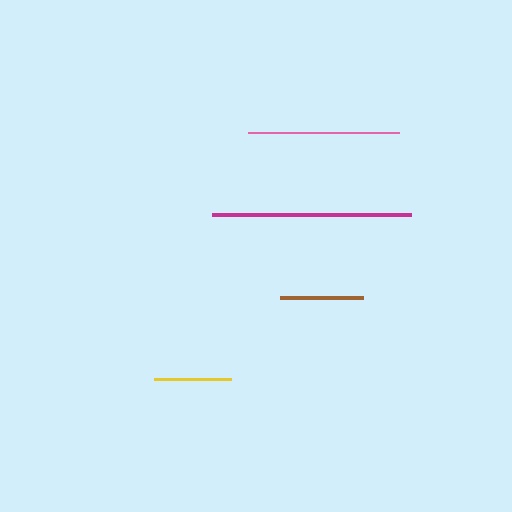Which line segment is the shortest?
The yellow line is the shortest at approximately 77 pixels.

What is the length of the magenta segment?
The magenta segment is approximately 199 pixels long.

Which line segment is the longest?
The magenta line is the longest at approximately 199 pixels.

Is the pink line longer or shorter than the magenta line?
The magenta line is longer than the pink line.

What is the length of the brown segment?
The brown segment is approximately 83 pixels long.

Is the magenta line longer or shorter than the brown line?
The magenta line is longer than the brown line.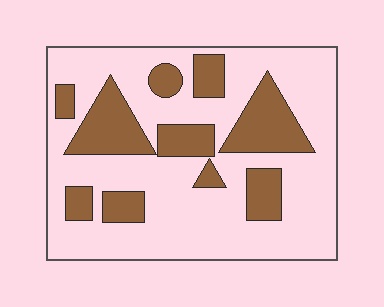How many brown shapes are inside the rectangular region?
10.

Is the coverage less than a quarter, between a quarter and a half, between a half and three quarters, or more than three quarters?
Between a quarter and a half.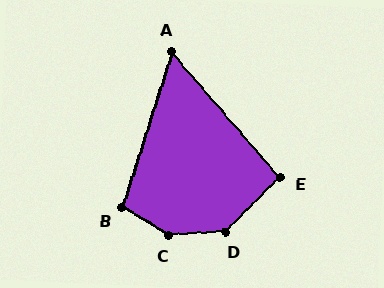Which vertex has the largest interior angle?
C, at approximately 146 degrees.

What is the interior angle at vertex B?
Approximately 103 degrees (obtuse).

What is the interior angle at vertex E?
Approximately 94 degrees (approximately right).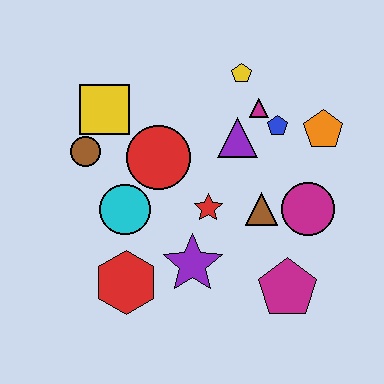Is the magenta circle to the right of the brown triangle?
Yes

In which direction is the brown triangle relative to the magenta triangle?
The brown triangle is below the magenta triangle.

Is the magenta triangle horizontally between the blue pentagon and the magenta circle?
No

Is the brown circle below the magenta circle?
No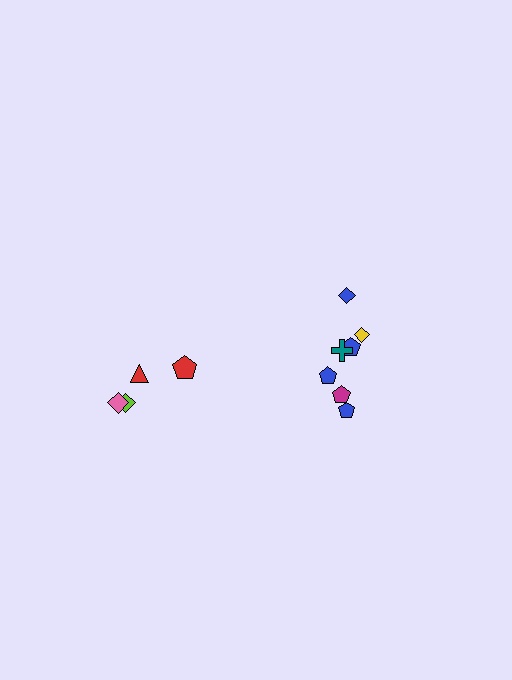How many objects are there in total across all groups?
There are 11 objects.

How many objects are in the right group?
There are 7 objects.